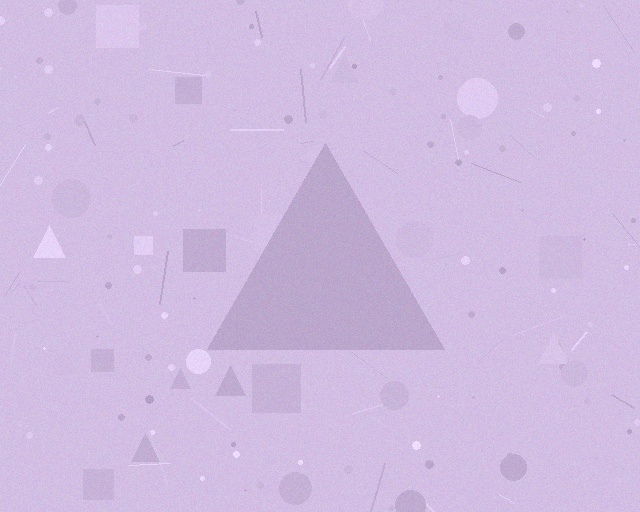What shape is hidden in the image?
A triangle is hidden in the image.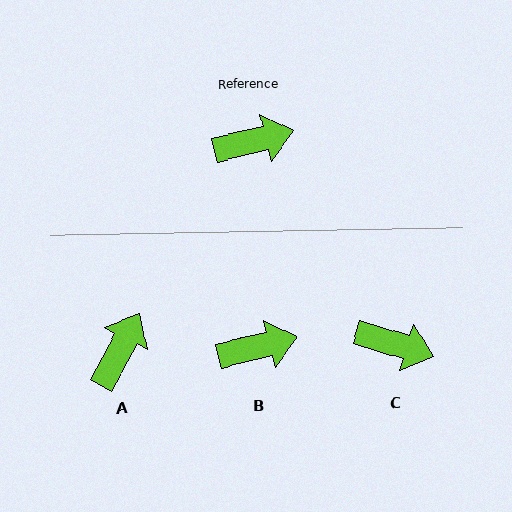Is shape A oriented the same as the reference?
No, it is off by about 48 degrees.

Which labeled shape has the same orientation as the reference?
B.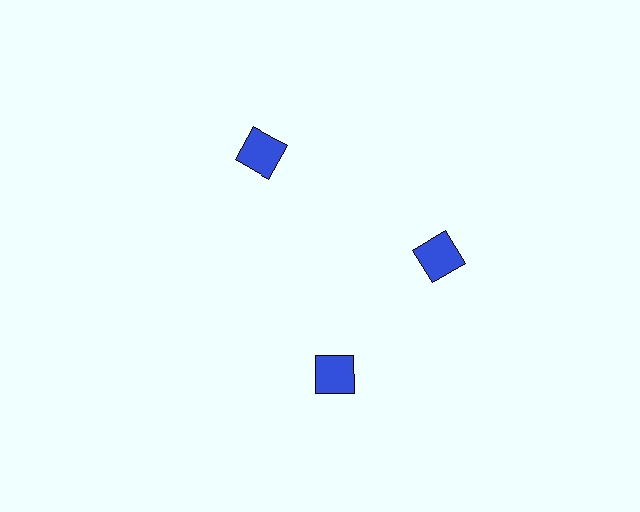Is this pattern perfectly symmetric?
No. The 3 blue squares are arranged in a ring, but one element near the 7 o'clock position is rotated out of alignment along the ring, breaking the 3-fold rotational symmetry.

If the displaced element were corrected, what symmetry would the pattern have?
It would have 3-fold rotational symmetry — the pattern would map onto itself every 120 degrees.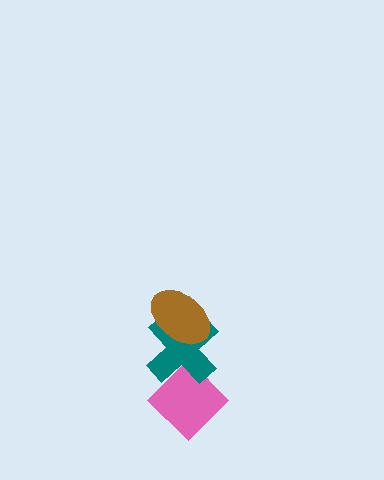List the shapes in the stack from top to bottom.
From top to bottom: the brown ellipse, the teal cross, the pink diamond.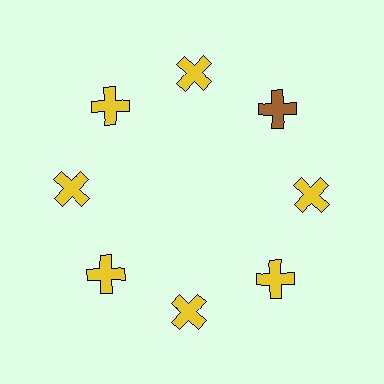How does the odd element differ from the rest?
It has a different color: brown instead of yellow.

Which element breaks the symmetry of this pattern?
The brown cross at roughly the 2 o'clock position breaks the symmetry. All other shapes are yellow crosses.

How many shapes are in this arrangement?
There are 8 shapes arranged in a ring pattern.